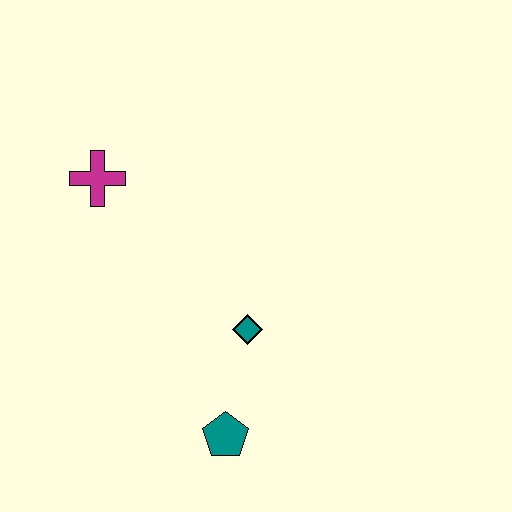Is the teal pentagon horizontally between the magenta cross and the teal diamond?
Yes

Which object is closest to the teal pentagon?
The teal diamond is closest to the teal pentagon.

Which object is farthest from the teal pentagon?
The magenta cross is farthest from the teal pentagon.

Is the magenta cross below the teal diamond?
No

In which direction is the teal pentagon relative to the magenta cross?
The teal pentagon is below the magenta cross.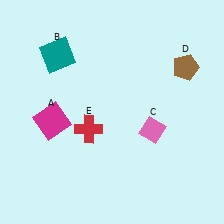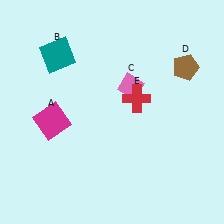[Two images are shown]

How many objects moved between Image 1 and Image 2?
2 objects moved between the two images.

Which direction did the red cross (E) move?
The red cross (E) moved right.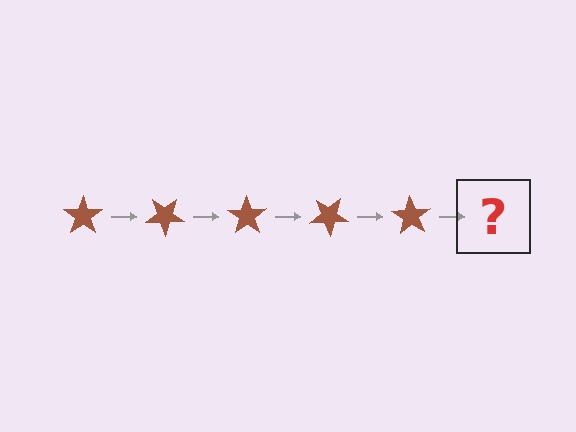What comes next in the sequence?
The next element should be a brown star rotated 175 degrees.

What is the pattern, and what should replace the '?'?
The pattern is that the star rotates 35 degrees each step. The '?' should be a brown star rotated 175 degrees.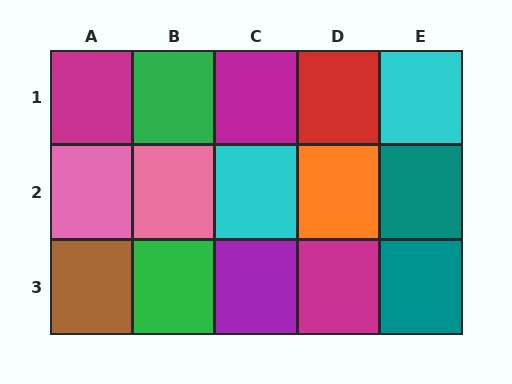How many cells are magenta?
3 cells are magenta.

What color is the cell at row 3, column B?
Green.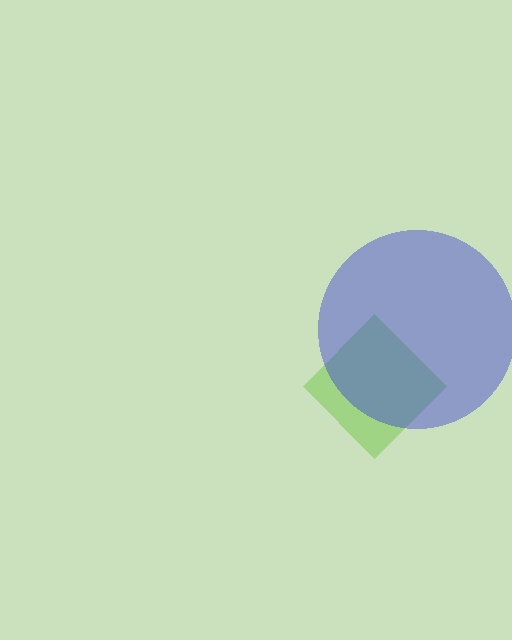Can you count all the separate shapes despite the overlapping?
Yes, there are 2 separate shapes.